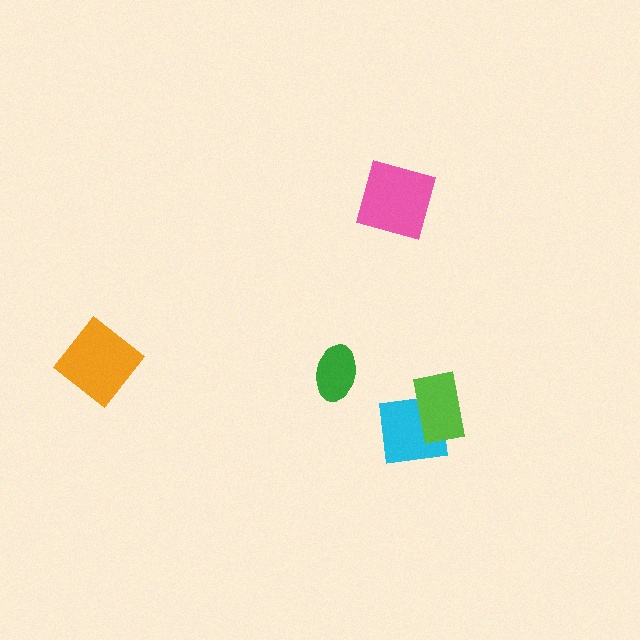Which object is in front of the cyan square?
The lime rectangle is in front of the cyan square.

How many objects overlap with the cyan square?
1 object overlaps with the cyan square.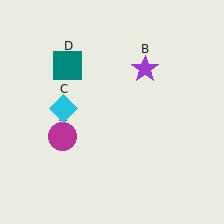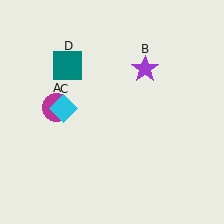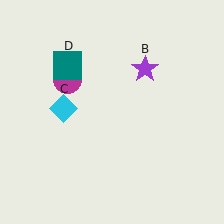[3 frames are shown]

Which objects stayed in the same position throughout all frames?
Purple star (object B) and cyan diamond (object C) and teal square (object D) remained stationary.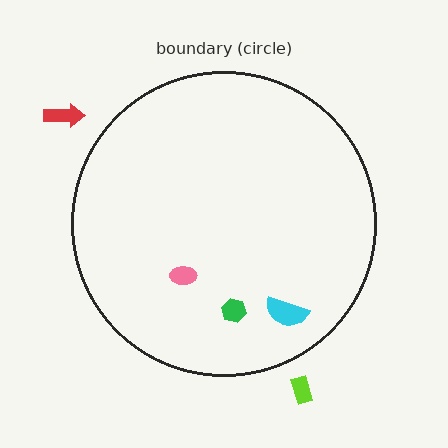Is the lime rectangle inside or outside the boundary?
Outside.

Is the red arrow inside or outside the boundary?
Outside.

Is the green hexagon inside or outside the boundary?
Inside.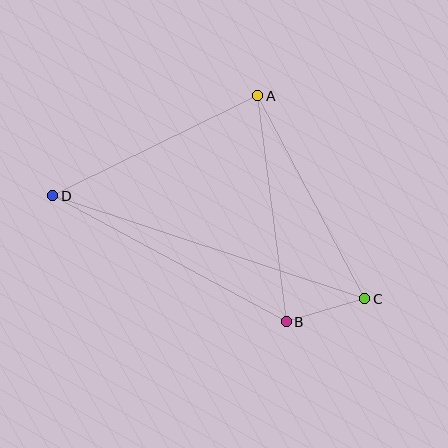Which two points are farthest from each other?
Points C and D are farthest from each other.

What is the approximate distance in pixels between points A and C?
The distance between A and C is approximately 230 pixels.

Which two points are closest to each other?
Points B and C are closest to each other.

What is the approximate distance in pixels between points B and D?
The distance between B and D is approximately 266 pixels.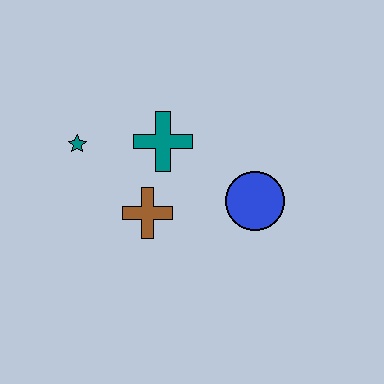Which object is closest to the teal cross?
The brown cross is closest to the teal cross.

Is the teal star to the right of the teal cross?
No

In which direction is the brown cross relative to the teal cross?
The brown cross is below the teal cross.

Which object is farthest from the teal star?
The blue circle is farthest from the teal star.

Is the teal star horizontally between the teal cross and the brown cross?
No